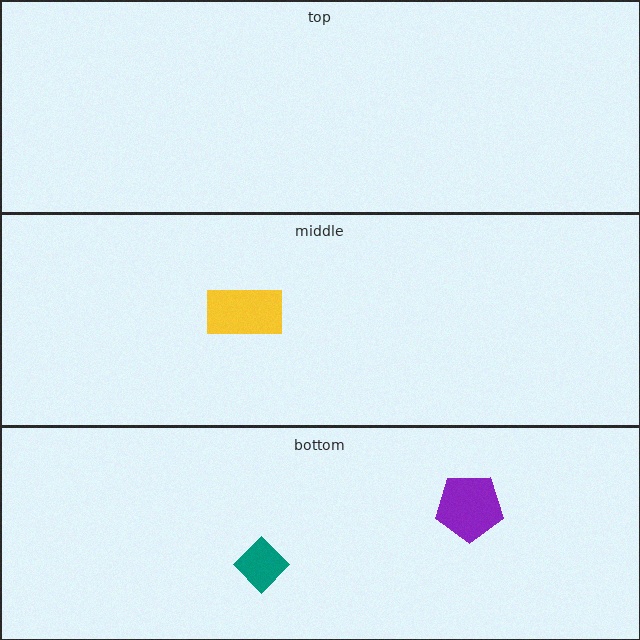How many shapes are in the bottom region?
2.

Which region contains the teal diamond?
The bottom region.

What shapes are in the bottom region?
The teal diamond, the purple pentagon.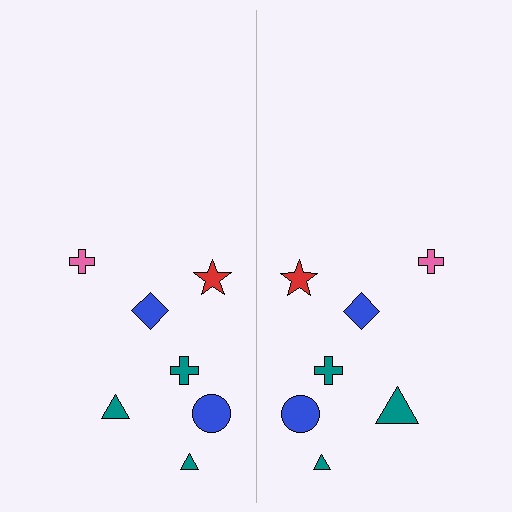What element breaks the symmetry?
The teal triangle on the right side has a different size than its mirror counterpart.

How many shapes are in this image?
There are 14 shapes in this image.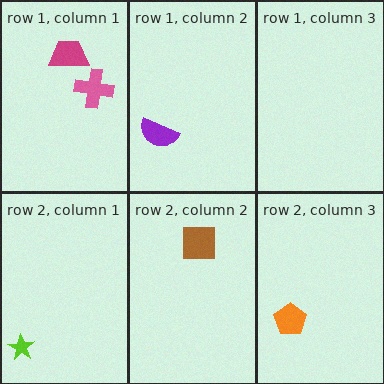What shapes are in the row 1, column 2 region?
The purple semicircle.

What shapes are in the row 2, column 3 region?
The orange pentagon.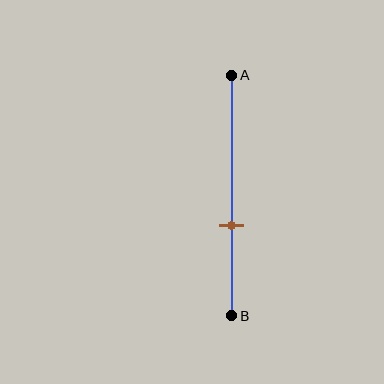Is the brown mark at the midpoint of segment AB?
No, the mark is at about 65% from A, not at the 50% midpoint.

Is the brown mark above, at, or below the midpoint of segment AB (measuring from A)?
The brown mark is below the midpoint of segment AB.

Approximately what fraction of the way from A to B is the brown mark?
The brown mark is approximately 65% of the way from A to B.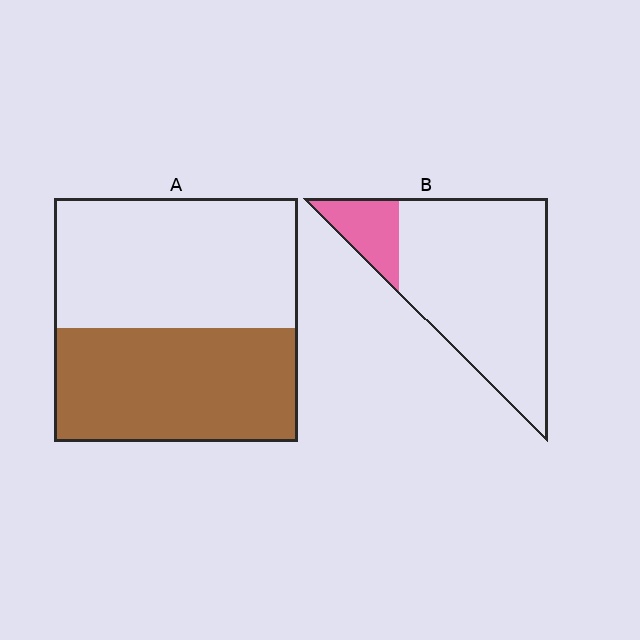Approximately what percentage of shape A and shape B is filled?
A is approximately 45% and B is approximately 15%.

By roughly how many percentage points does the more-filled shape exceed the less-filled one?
By roughly 30 percentage points (A over B).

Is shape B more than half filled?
No.